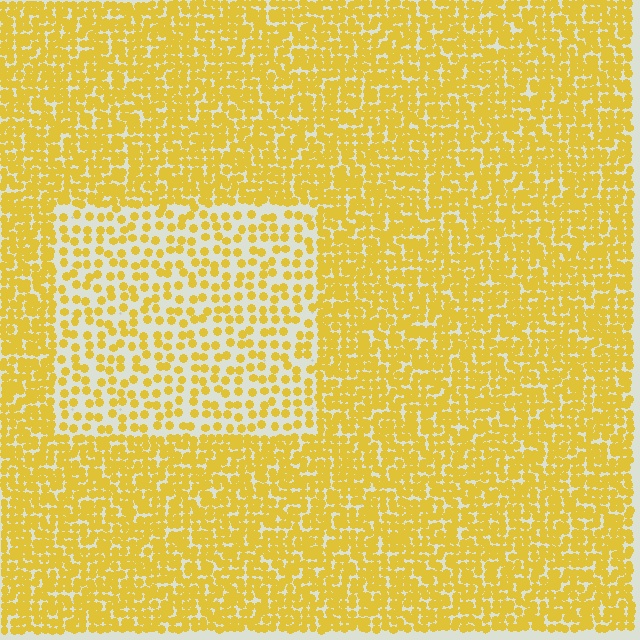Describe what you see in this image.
The image contains small yellow elements arranged at two different densities. A rectangle-shaped region is visible where the elements are less densely packed than the surrounding area.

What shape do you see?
I see a rectangle.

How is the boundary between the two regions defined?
The boundary is defined by a change in element density (approximately 2.2x ratio). All elements are the same color, size, and shape.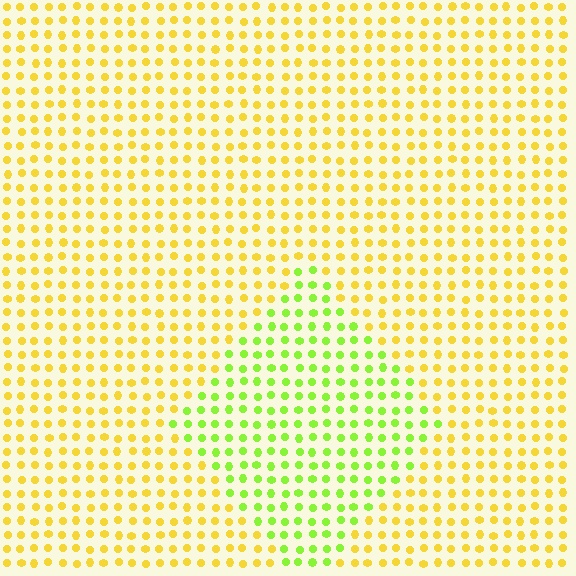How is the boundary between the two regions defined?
The boundary is defined purely by a slight shift in hue (about 44 degrees). Spacing, size, and orientation are identical on both sides.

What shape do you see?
I see a diamond.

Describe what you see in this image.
The image is filled with small yellow elements in a uniform arrangement. A diamond-shaped region is visible where the elements are tinted to a slightly different hue, forming a subtle color boundary.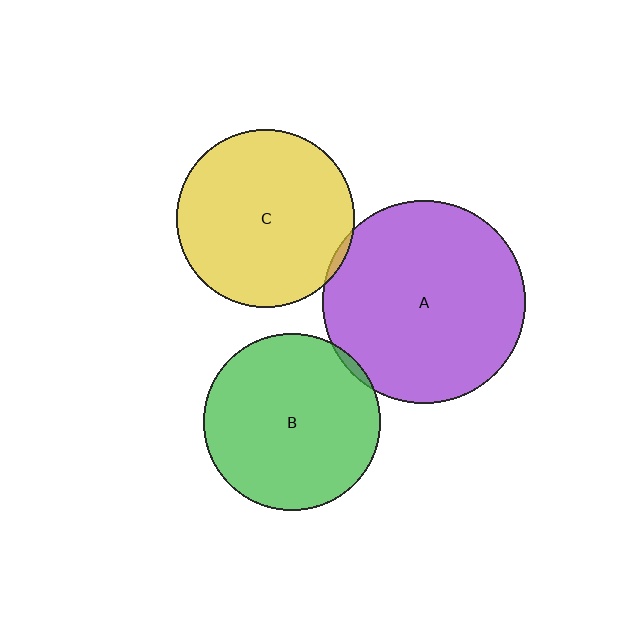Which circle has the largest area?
Circle A (purple).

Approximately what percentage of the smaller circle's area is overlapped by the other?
Approximately 5%.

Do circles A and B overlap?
Yes.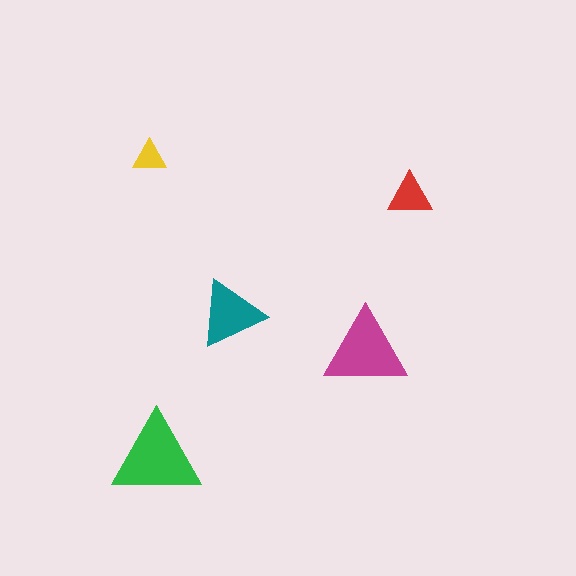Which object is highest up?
The yellow triangle is topmost.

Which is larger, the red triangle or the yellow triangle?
The red one.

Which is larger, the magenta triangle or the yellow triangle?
The magenta one.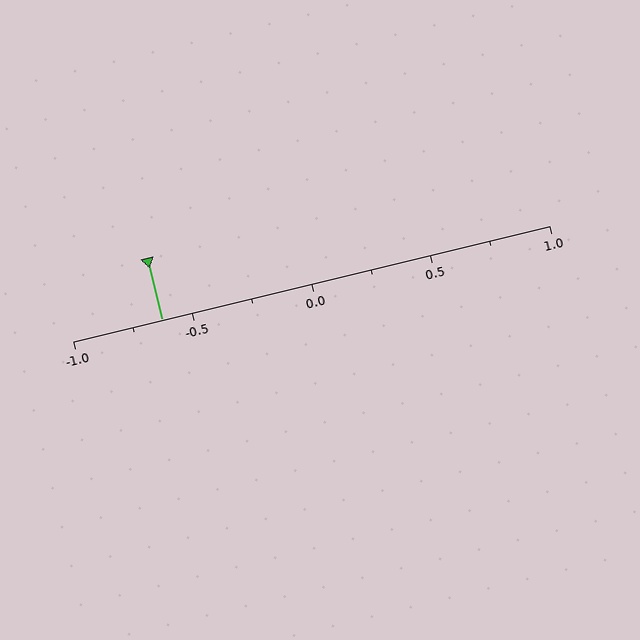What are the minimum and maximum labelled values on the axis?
The axis runs from -1.0 to 1.0.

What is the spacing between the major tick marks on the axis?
The major ticks are spaced 0.5 apart.